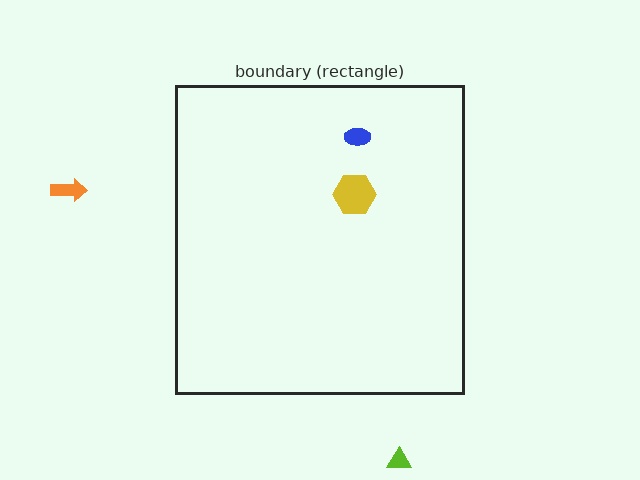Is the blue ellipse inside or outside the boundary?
Inside.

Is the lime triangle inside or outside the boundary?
Outside.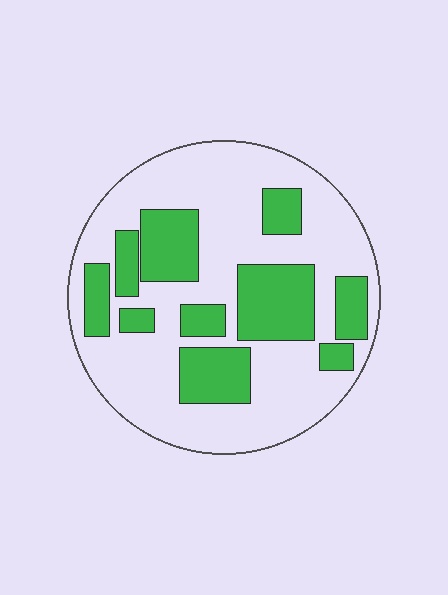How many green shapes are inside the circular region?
10.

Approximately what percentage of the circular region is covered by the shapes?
Approximately 35%.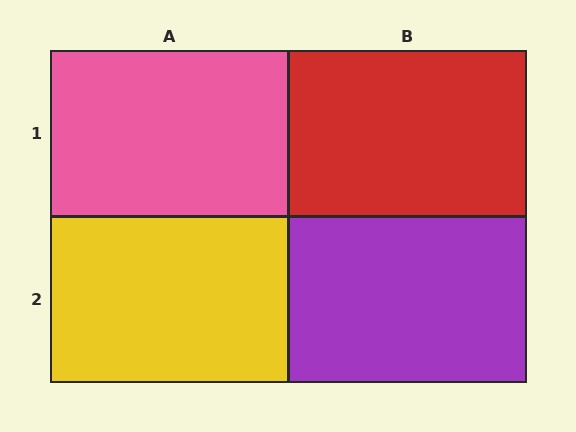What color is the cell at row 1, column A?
Pink.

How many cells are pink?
1 cell is pink.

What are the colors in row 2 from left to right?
Yellow, purple.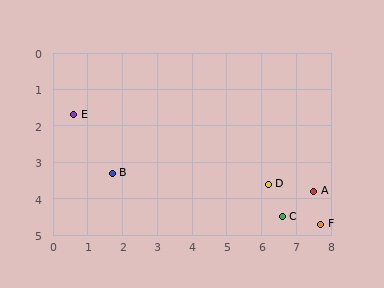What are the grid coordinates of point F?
Point F is at approximately (7.7, 4.7).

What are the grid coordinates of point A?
Point A is at approximately (7.5, 3.8).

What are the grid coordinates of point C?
Point C is at approximately (6.6, 4.5).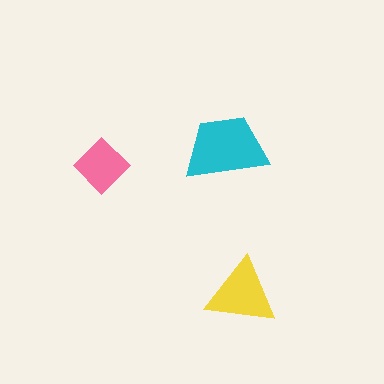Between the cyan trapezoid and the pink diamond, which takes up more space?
The cyan trapezoid.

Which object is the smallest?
The pink diamond.